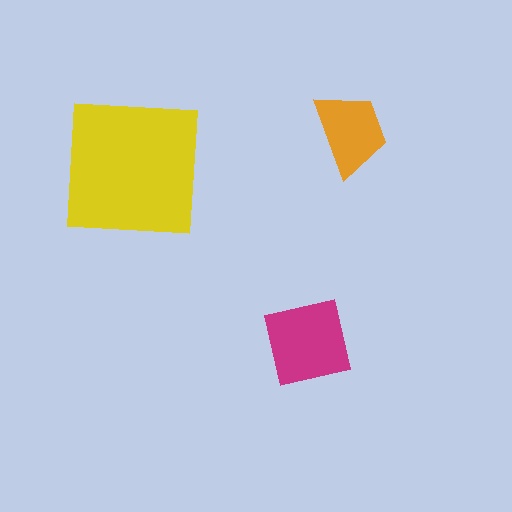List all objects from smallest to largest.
The orange trapezoid, the magenta square, the yellow square.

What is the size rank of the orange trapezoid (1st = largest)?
3rd.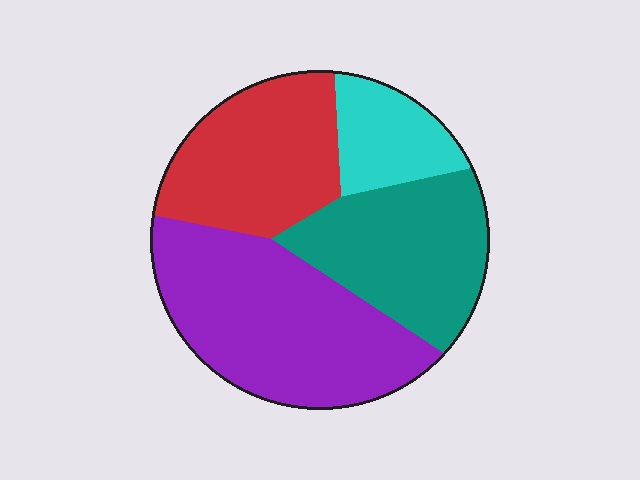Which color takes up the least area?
Cyan, at roughly 10%.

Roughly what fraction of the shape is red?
Red covers roughly 25% of the shape.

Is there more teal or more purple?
Purple.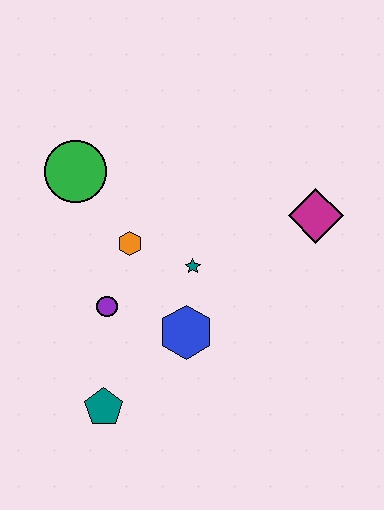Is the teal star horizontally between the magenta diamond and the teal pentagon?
Yes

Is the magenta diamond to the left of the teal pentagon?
No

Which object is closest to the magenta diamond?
The teal star is closest to the magenta diamond.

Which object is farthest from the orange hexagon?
The magenta diamond is farthest from the orange hexagon.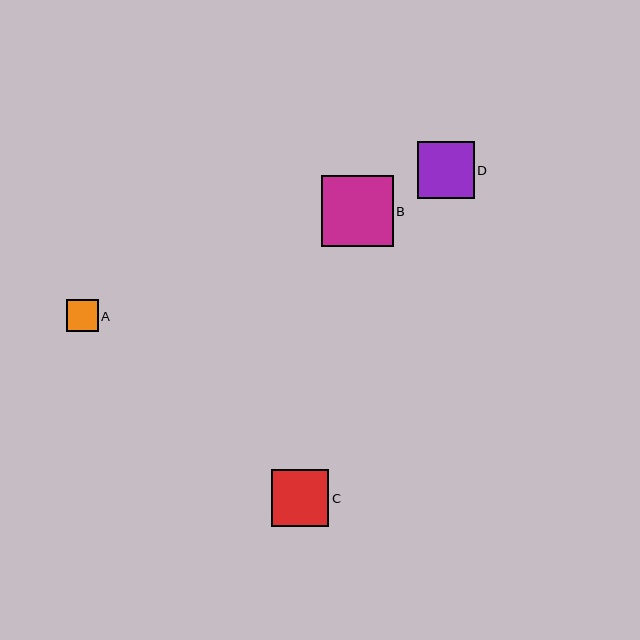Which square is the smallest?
Square A is the smallest with a size of approximately 32 pixels.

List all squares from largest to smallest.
From largest to smallest: B, C, D, A.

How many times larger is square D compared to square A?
Square D is approximately 1.8 times the size of square A.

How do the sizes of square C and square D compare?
Square C and square D are approximately the same size.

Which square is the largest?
Square B is the largest with a size of approximately 71 pixels.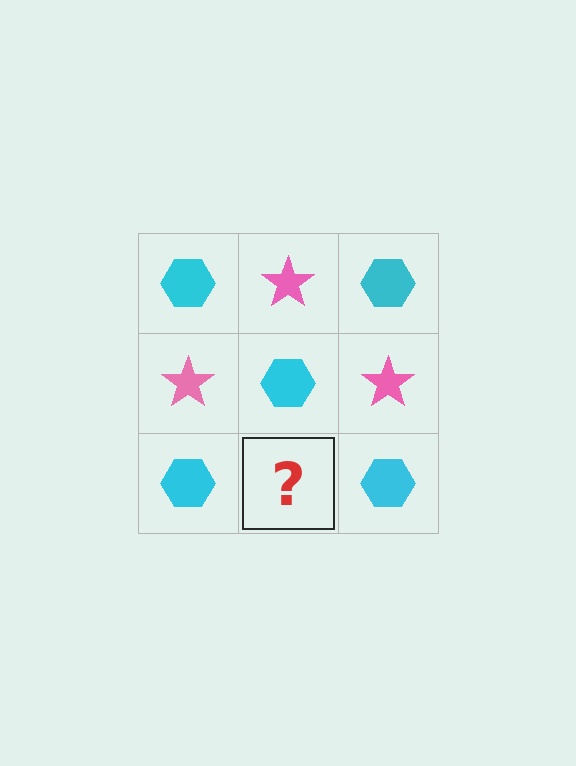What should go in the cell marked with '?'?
The missing cell should contain a pink star.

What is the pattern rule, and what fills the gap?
The rule is that it alternates cyan hexagon and pink star in a checkerboard pattern. The gap should be filled with a pink star.